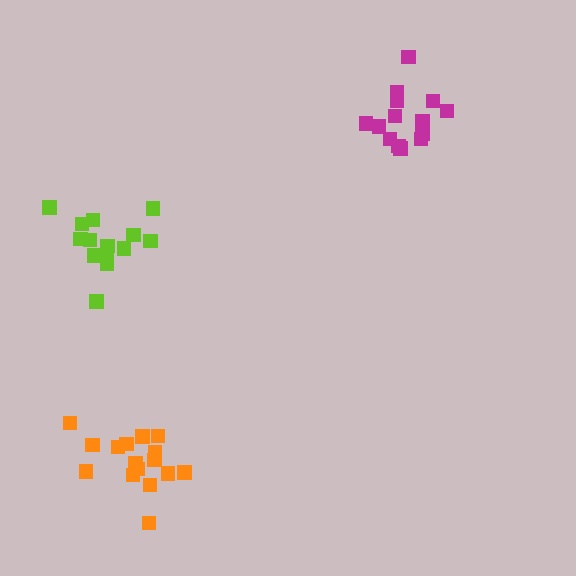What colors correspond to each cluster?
The clusters are colored: lime, orange, magenta.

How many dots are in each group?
Group 1: 14 dots, Group 2: 16 dots, Group 3: 14 dots (44 total).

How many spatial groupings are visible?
There are 3 spatial groupings.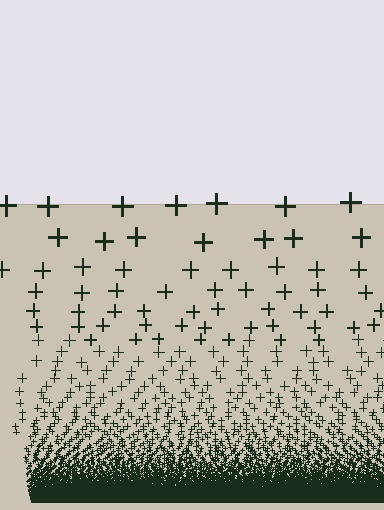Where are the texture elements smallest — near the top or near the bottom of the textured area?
Near the bottom.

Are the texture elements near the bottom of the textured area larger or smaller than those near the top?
Smaller. The gradient is inverted — elements near the bottom are smaller and denser.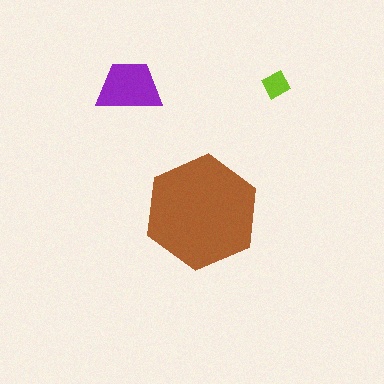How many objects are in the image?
There are 3 objects in the image.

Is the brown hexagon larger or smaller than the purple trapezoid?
Larger.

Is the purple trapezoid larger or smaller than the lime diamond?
Larger.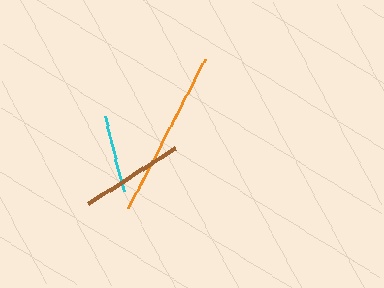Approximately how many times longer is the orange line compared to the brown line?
The orange line is approximately 1.6 times the length of the brown line.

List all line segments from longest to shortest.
From longest to shortest: orange, brown, cyan.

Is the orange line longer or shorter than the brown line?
The orange line is longer than the brown line.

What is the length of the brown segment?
The brown segment is approximately 104 pixels long.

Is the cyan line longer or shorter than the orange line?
The orange line is longer than the cyan line.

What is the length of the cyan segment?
The cyan segment is approximately 77 pixels long.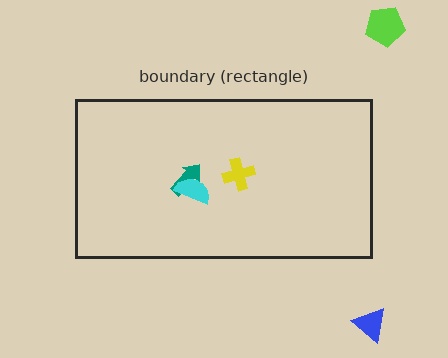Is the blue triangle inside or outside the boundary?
Outside.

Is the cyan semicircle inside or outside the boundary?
Inside.